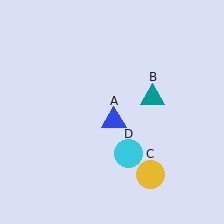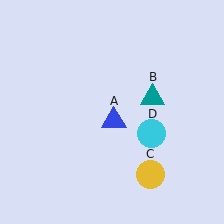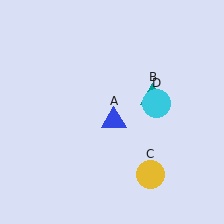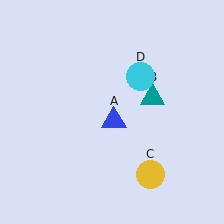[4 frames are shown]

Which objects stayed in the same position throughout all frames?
Blue triangle (object A) and teal triangle (object B) and yellow circle (object C) remained stationary.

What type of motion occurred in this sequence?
The cyan circle (object D) rotated counterclockwise around the center of the scene.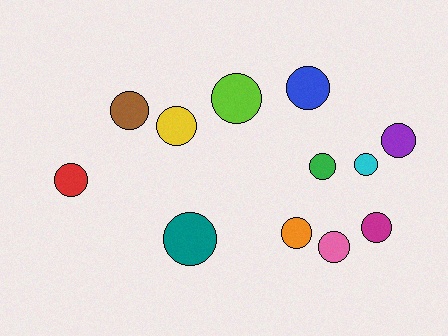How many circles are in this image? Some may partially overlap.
There are 12 circles.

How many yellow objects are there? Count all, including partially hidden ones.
There is 1 yellow object.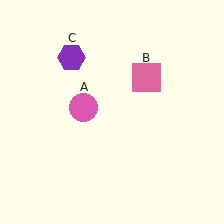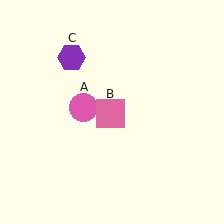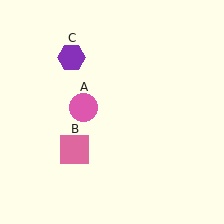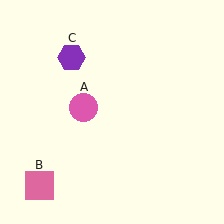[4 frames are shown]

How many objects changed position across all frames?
1 object changed position: pink square (object B).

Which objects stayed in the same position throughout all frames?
Pink circle (object A) and purple hexagon (object C) remained stationary.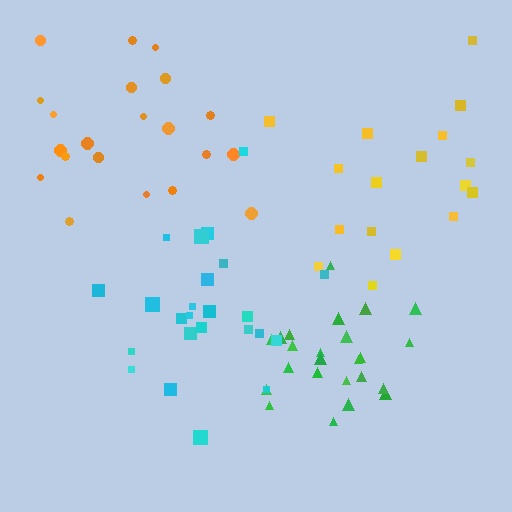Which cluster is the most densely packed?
Green.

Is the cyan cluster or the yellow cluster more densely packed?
Yellow.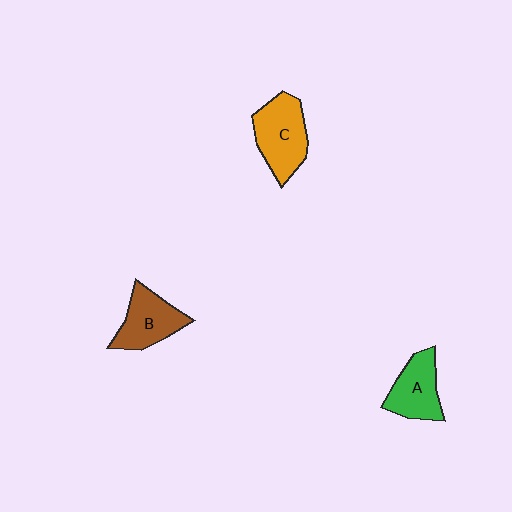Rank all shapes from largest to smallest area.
From largest to smallest: C (orange), B (brown), A (green).